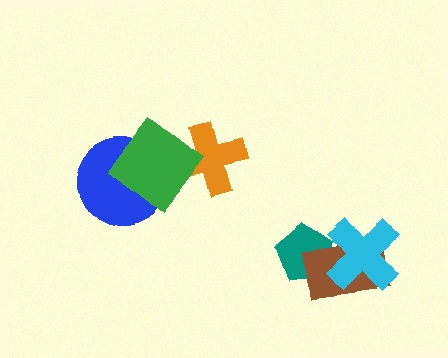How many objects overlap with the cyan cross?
2 objects overlap with the cyan cross.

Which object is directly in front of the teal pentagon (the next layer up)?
The brown rectangle is directly in front of the teal pentagon.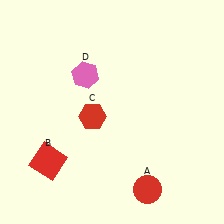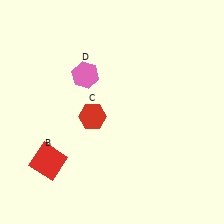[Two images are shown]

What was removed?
The red circle (A) was removed in Image 2.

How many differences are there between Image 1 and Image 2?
There is 1 difference between the two images.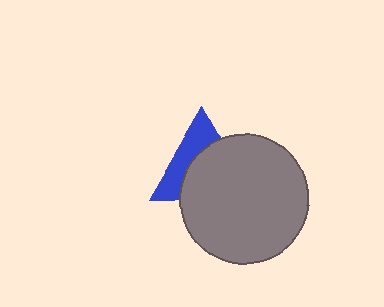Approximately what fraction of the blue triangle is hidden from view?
Roughly 58% of the blue triangle is hidden behind the gray circle.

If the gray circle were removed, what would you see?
You would see the complete blue triangle.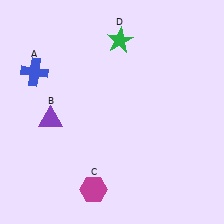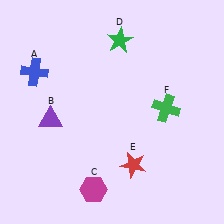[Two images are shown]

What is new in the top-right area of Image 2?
A green cross (F) was added in the top-right area of Image 2.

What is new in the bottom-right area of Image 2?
A red star (E) was added in the bottom-right area of Image 2.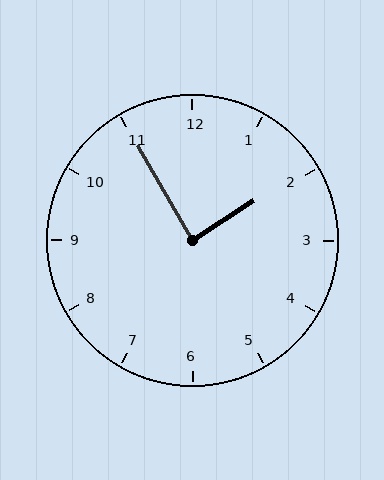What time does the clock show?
1:55.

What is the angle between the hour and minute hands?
Approximately 88 degrees.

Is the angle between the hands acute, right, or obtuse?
It is right.